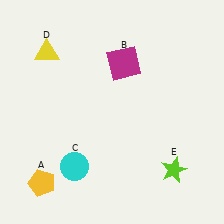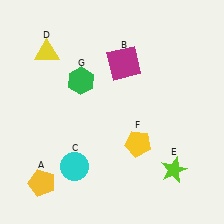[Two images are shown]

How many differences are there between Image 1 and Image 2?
There are 2 differences between the two images.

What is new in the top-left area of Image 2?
A green hexagon (G) was added in the top-left area of Image 2.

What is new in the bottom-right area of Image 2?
A yellow pentagon (F) was added in the bottom-right area of Image 2.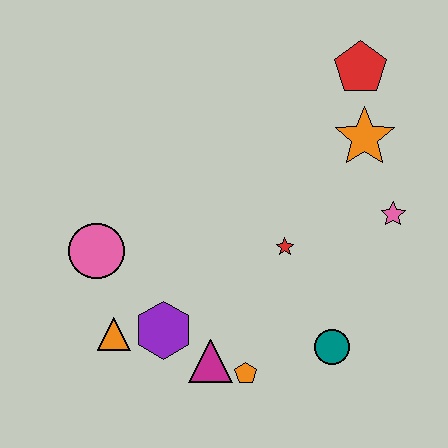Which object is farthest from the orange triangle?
The red pentagon is farthest from the orange triangle.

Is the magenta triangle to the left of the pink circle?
No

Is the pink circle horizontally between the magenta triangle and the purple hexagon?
No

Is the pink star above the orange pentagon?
Yes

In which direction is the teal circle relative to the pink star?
The teal circle is below the pink star.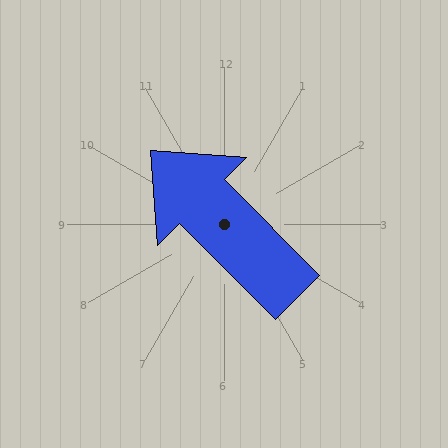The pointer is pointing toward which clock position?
Roughly 11 o'clock.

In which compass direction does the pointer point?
Northwest.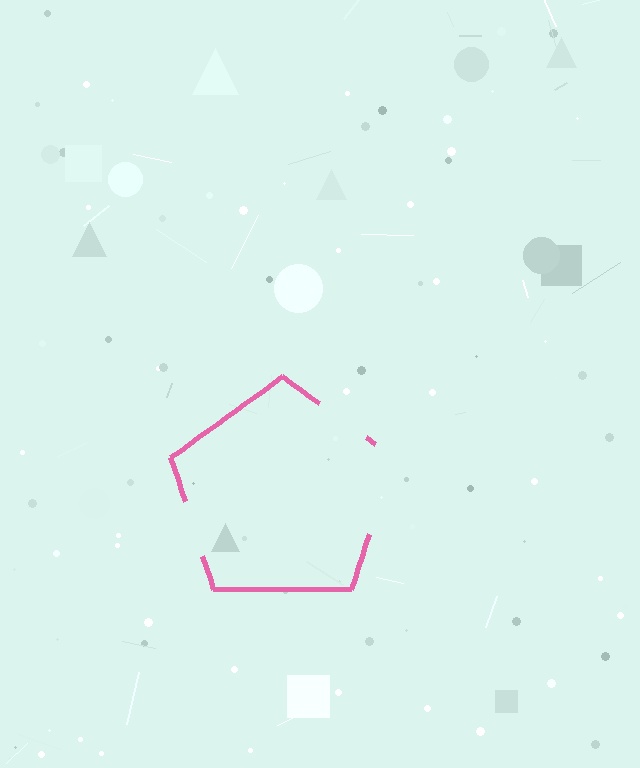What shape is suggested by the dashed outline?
The dashed outline suggests a pentagon.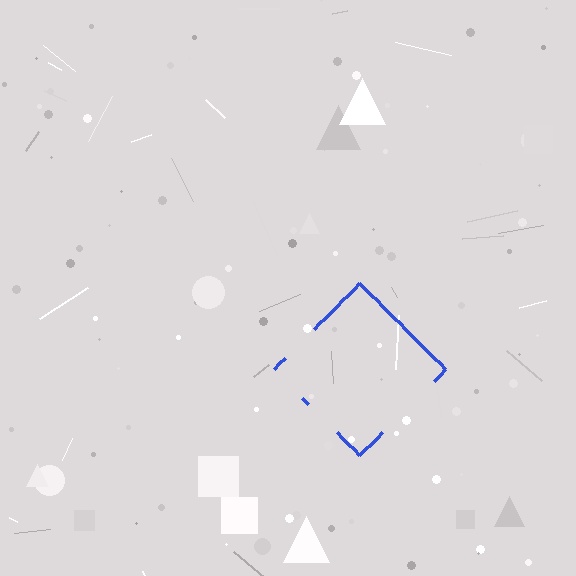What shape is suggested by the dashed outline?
The dashed outline suggests a diamond.